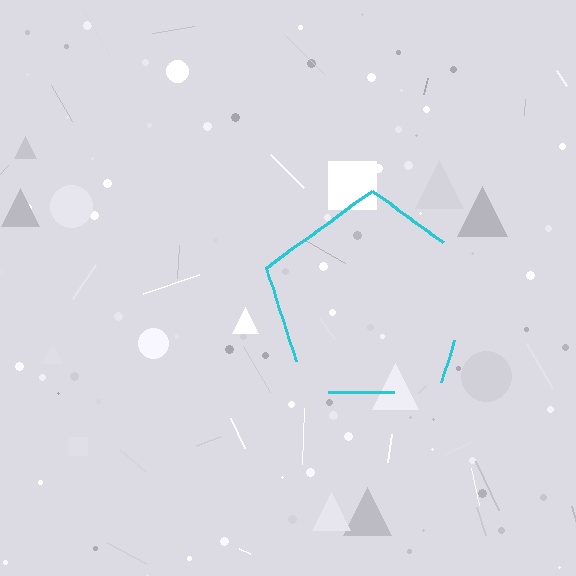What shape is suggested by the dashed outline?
The dashed outline suggests a pentagon.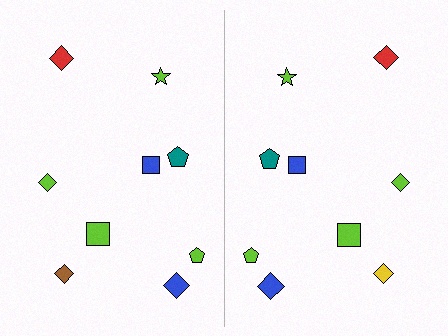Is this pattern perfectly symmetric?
No, the pattern is not perfectly symmetric. The yellow diamond on the right side breaks the symmetry — its mirror counterpart is brown.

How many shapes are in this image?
There are 18 shapes in this image.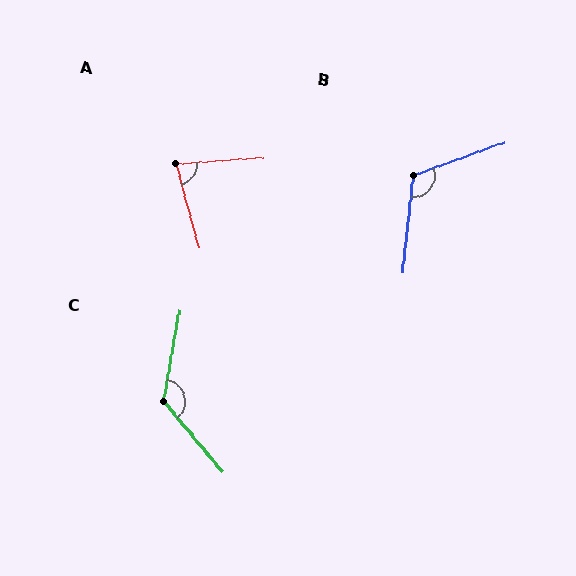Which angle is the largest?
C, at approximately 130 degrees.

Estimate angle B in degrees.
Approximately 116 degrees.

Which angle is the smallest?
A, at approximately 78 degrees.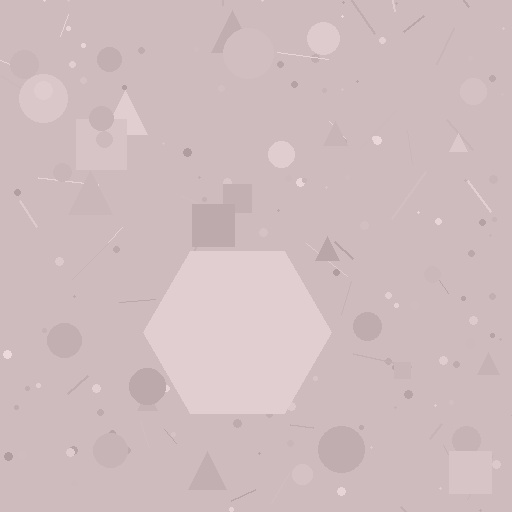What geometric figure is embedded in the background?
A hexagon is embedded in the background.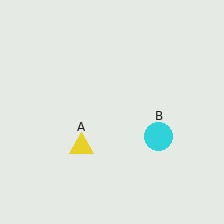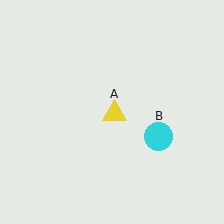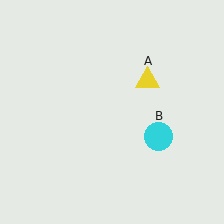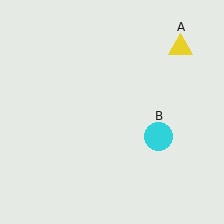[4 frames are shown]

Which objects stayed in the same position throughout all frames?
Cyan circle (object B) remained stationary.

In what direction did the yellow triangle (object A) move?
The yellow triangle (object A) moved up and to the right.